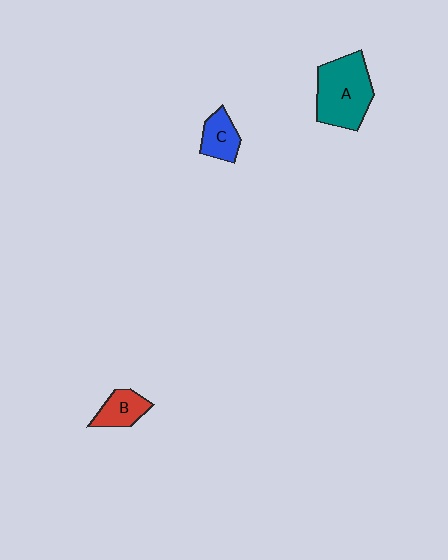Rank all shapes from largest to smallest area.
From largest to smallest: A (teal), B (red), C (blue).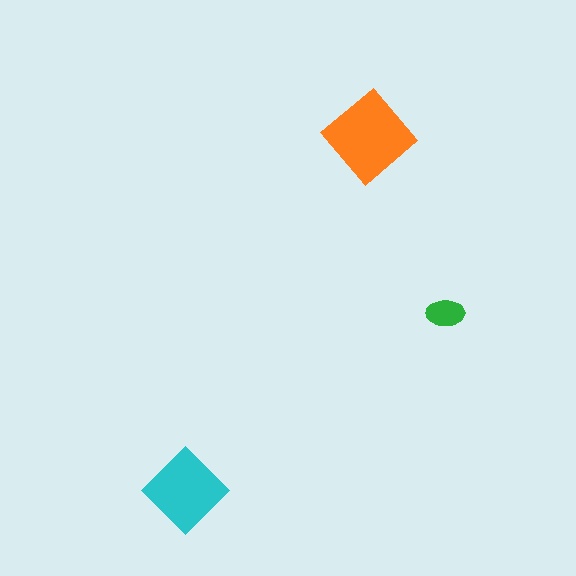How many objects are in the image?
There are 3 objects in the image.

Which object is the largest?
The orange diamond.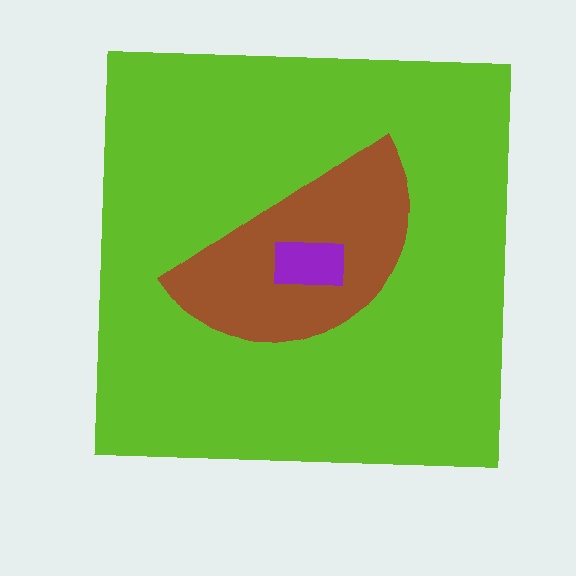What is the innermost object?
The purple rectangle.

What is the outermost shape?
The lime square.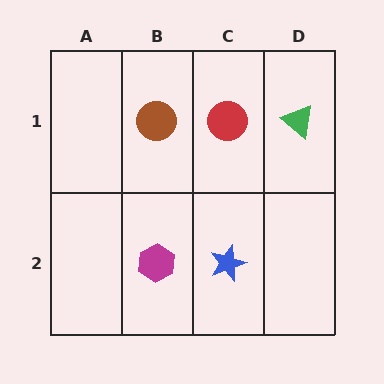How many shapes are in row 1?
3 shapes.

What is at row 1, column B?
A brown circle.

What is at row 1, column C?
A red circle.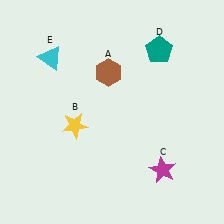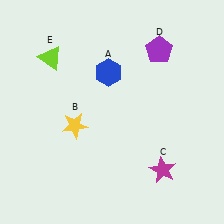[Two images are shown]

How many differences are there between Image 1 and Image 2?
There are 3 differences between the two images.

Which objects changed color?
A changed from brown to blue. D changed from teal to purple. E changed from cyan to lime.